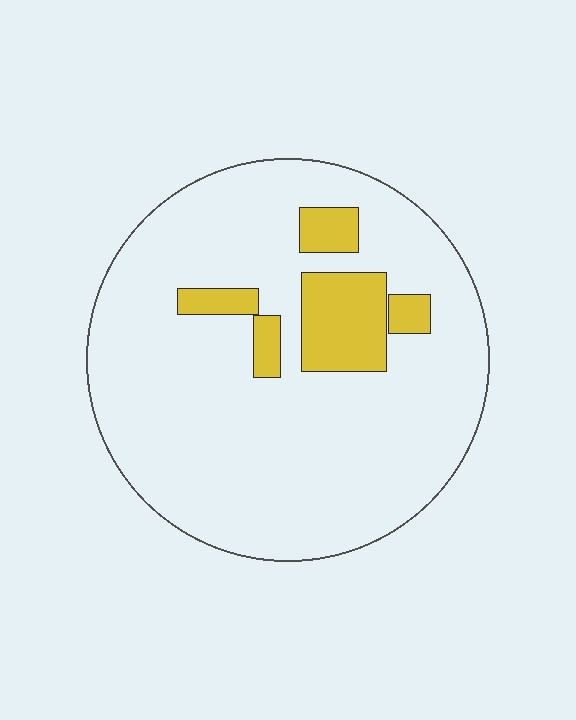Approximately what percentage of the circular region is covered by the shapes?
Approximately 15%.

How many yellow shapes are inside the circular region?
5.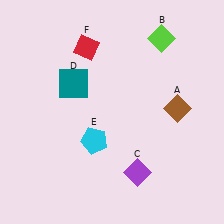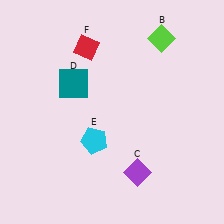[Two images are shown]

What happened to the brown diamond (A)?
The brown diamond (A) was removed in Image 2. It was in the top-right area of Image 1.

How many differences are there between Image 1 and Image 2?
There is 1 difference between the two images.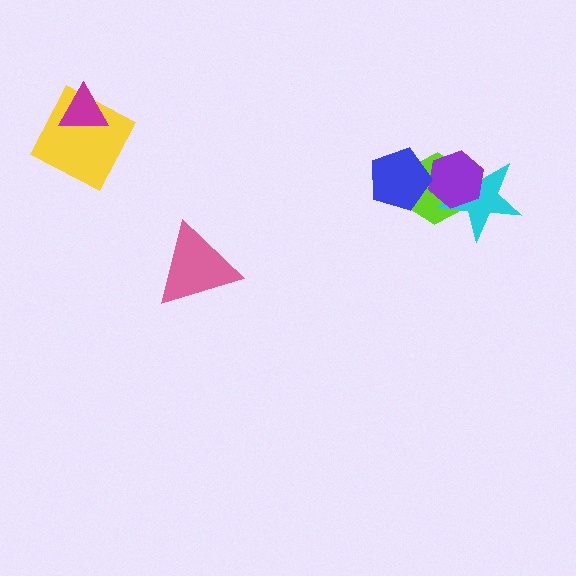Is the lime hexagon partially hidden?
Yes, it is partially covered by another shape.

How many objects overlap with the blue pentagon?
2 objects overlap with the blue pentagon.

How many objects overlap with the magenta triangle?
1 object overlaps with the magenta triangle.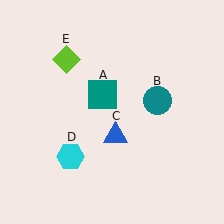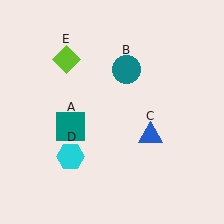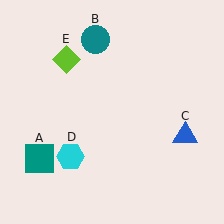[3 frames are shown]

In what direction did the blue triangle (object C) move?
The blue triangle (object C) moved right.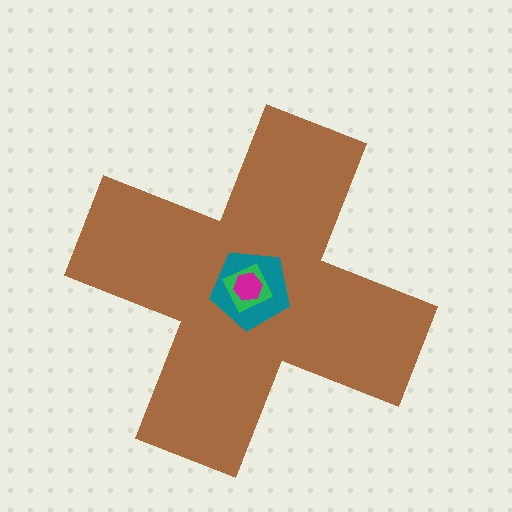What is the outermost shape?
The brown cross.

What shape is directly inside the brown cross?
The teal pentagon.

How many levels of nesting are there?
4.